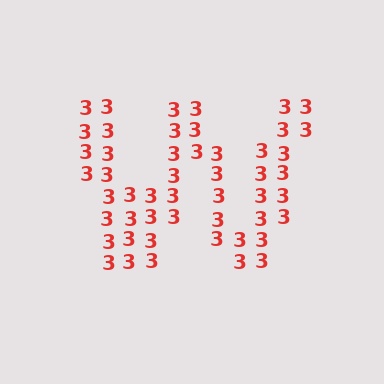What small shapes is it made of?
It is made of small digit 3's.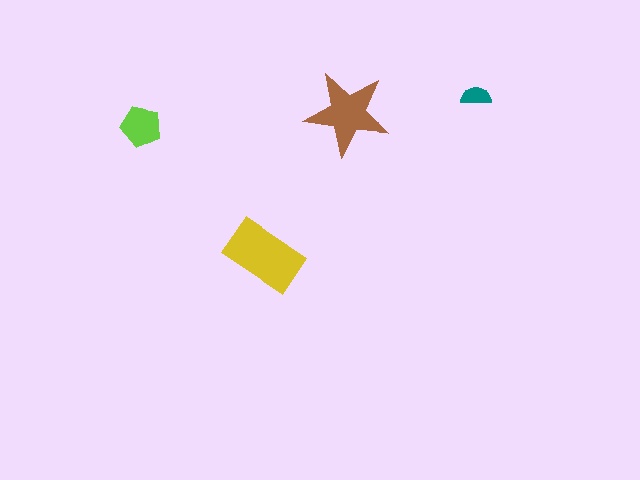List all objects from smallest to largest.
The teal semicircle, the lime pentagon, the brown star, the yellow rectangle.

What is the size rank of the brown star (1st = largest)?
2nd.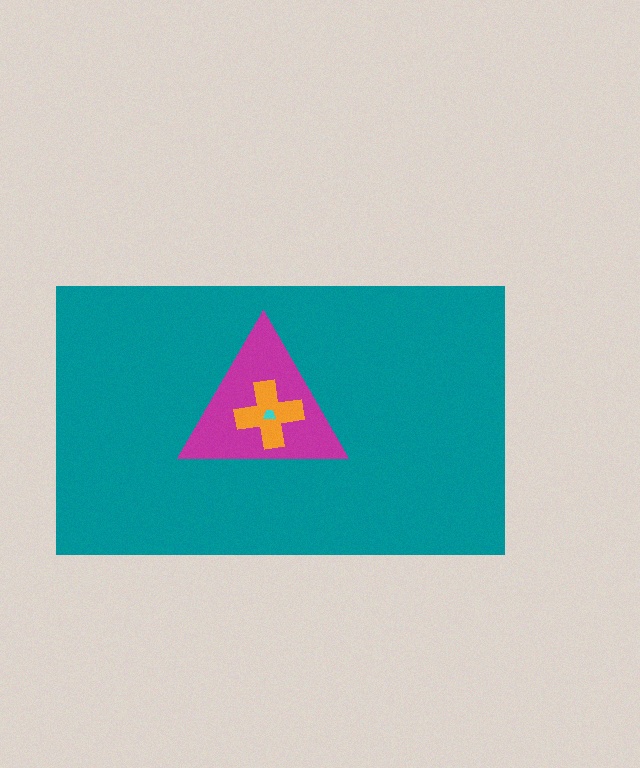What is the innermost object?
The cyan trapezoid.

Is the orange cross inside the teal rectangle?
Yes.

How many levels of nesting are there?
4.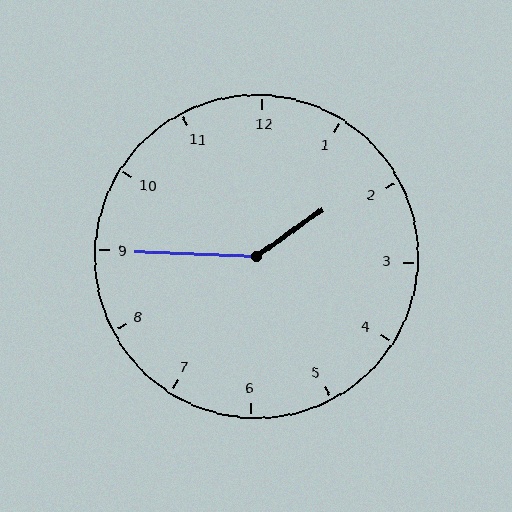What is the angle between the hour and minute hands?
Approximately 142 degrees.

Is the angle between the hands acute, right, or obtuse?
It is obtuse.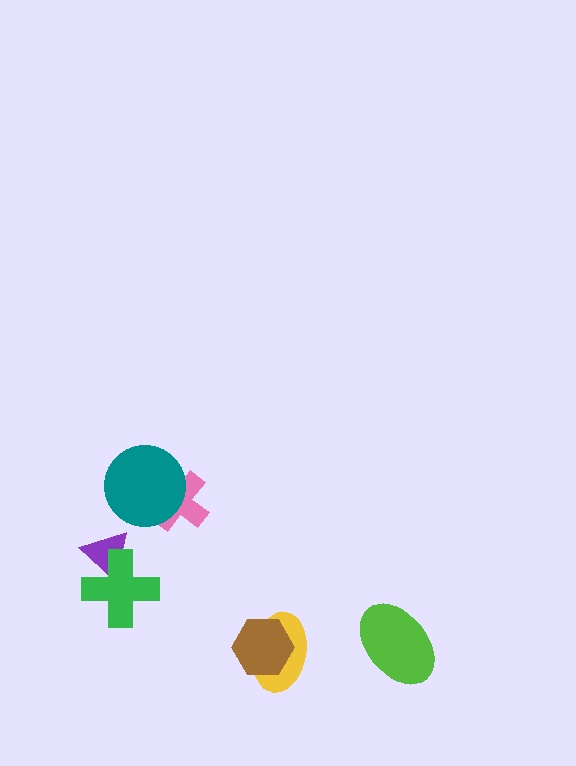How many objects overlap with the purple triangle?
1 object overlaps with the purple triangle.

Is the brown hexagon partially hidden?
No, no other shape covers it.